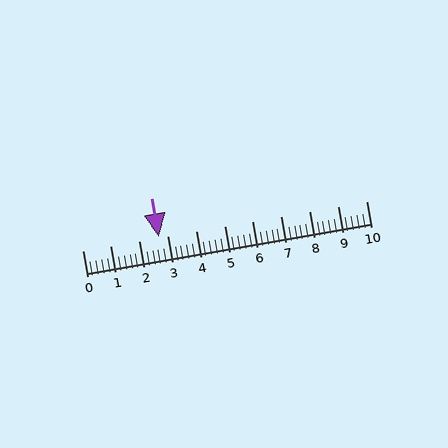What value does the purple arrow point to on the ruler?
The purple arrow points to approximately 2.7.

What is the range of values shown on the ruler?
The ruler shows values from 0 to 10.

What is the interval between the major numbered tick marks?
The major tick marks are spaced 1 units apart.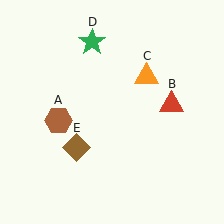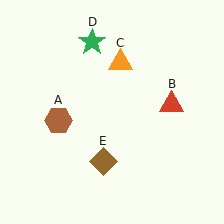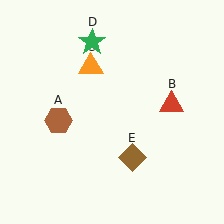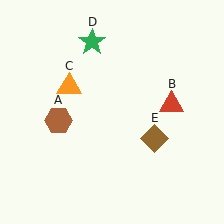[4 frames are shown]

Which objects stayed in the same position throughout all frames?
Brown hexagon (object A) and red triangle (object B) and green star (object D) remained stationary.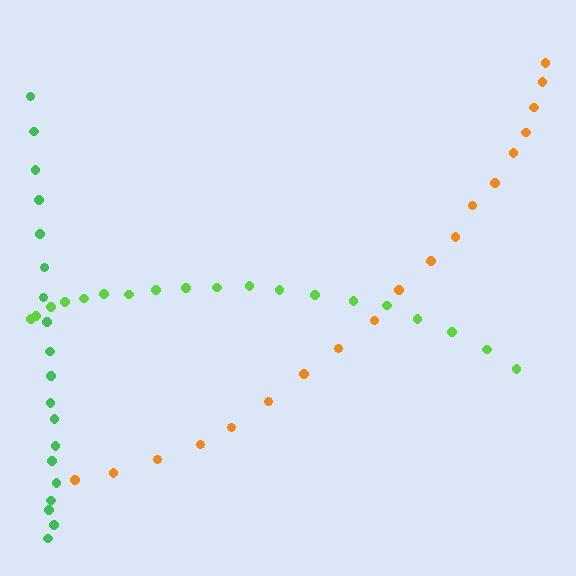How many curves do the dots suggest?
There are 3 distinct paths.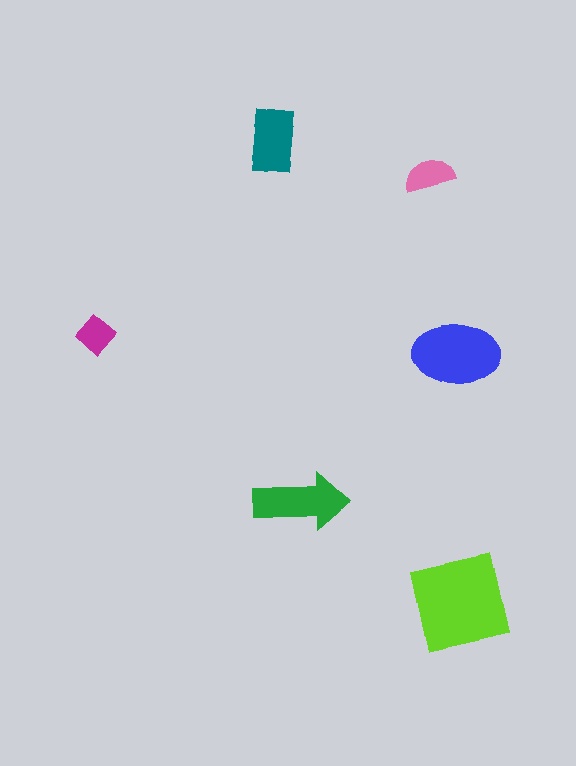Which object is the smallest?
The magenta diamond.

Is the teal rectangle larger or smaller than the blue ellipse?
Smaller.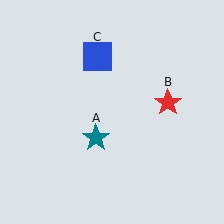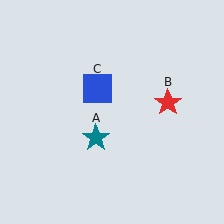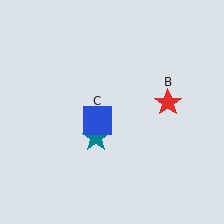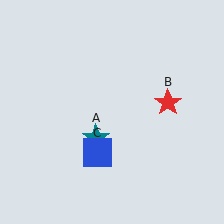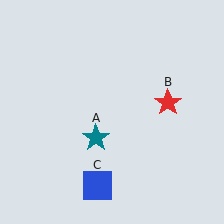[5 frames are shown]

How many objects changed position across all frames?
1 object changed position: blue square (object C).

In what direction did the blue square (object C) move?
The blue square (object C) moved down.